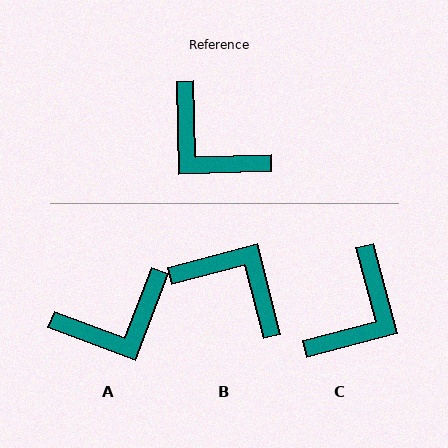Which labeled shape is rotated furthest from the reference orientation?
B, about 167 degrees away.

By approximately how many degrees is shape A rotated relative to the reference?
Approximately 68 degrees counter-clockwise.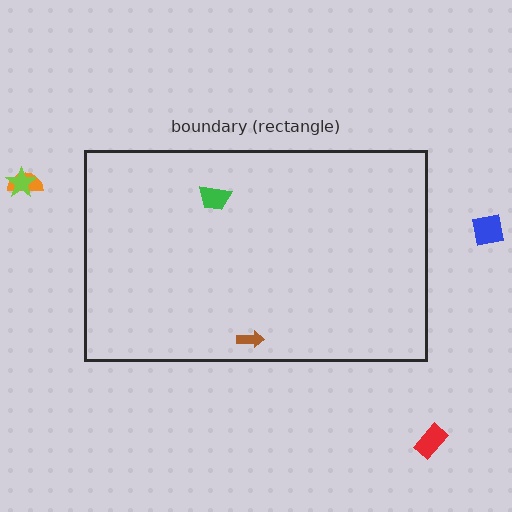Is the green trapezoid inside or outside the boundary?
Inside.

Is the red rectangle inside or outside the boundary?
Outside.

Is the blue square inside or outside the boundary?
Outside.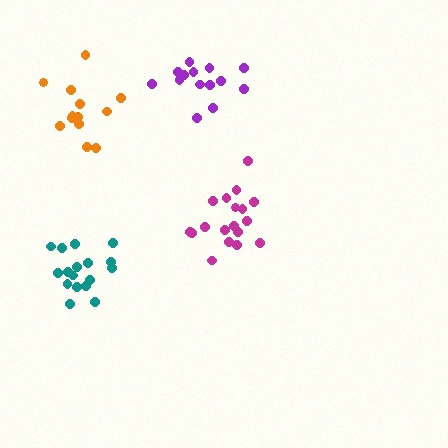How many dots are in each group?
Group 1: 14 dots, Group 2: 14 dots, Group 3: 18 dots, Group 4: 17 dots (63 total).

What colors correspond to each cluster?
The clusters are colored: orange, purple, magenta, teal.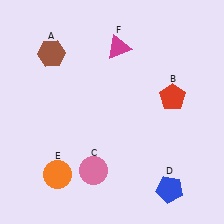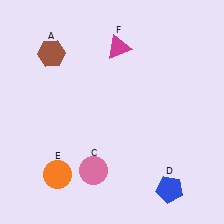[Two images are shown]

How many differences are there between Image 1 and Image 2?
There is 1 difference between the two images.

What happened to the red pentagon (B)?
The red pentagon (B) was removed in Image 2. It was in the top-right area of Image 1.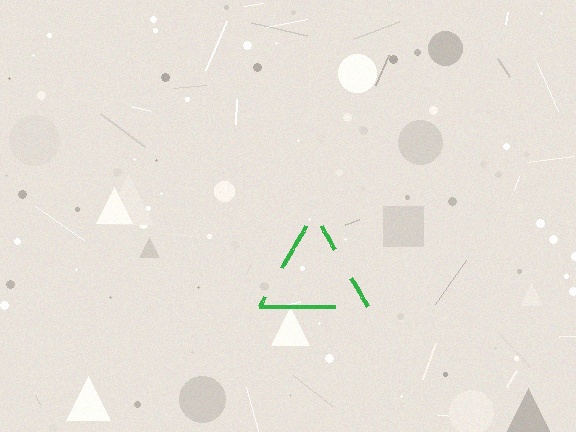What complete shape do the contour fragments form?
The contour fragments form a triangle.